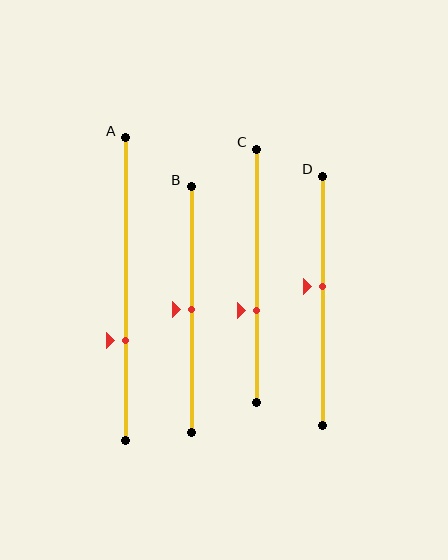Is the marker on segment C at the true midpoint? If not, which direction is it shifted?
No, the marker on segment C is shifted downward by about 14% of the segment length.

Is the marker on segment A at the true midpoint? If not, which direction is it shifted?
No, the marker on segment A is shifted downward by about 17% of the segment length.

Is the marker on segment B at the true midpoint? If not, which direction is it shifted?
Yes, the marker on segment B is at the true midpoint.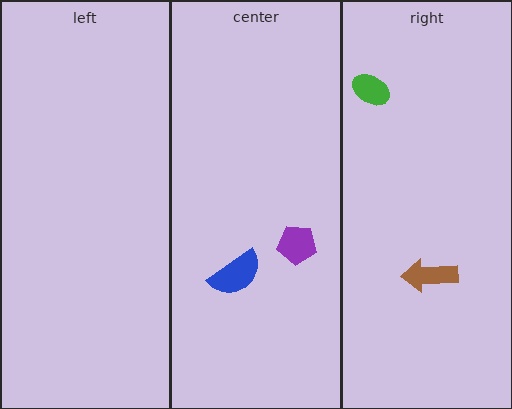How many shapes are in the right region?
2.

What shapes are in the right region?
The green ellipse, the brown arrow.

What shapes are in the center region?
The purple pentagon, the blue semicircle.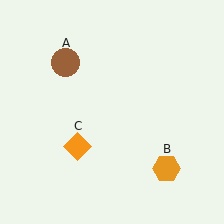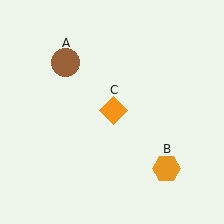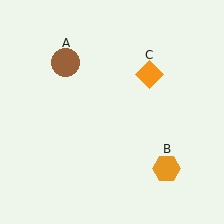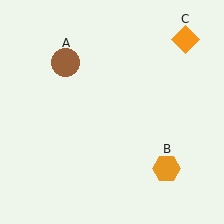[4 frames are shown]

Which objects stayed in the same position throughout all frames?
Brown circle (object A) and orange hexagon (object B) remained stationary.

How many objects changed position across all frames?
1 object changed position: orange diamond (object C).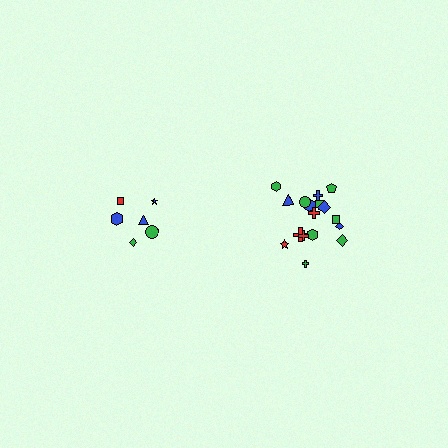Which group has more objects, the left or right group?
The right group.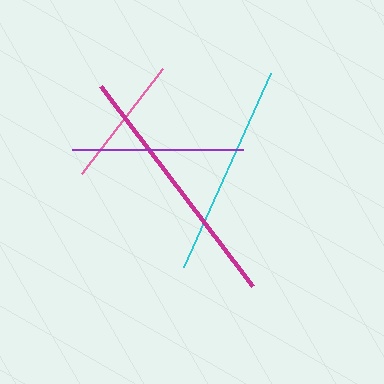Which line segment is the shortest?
The pink line is the shortest at approximately 132 pixels.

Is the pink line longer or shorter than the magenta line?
The magenta line is longer than the pink line.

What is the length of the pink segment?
The pink segment is approximately 132 pixels long.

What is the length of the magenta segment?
The magenta segment is approximately 251 pixels long.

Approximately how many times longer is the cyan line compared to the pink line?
The cyan line is approximately 1.6 times the length of the pink line.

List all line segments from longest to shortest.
From longest to shortest: magenta, cyan, purple, pink.